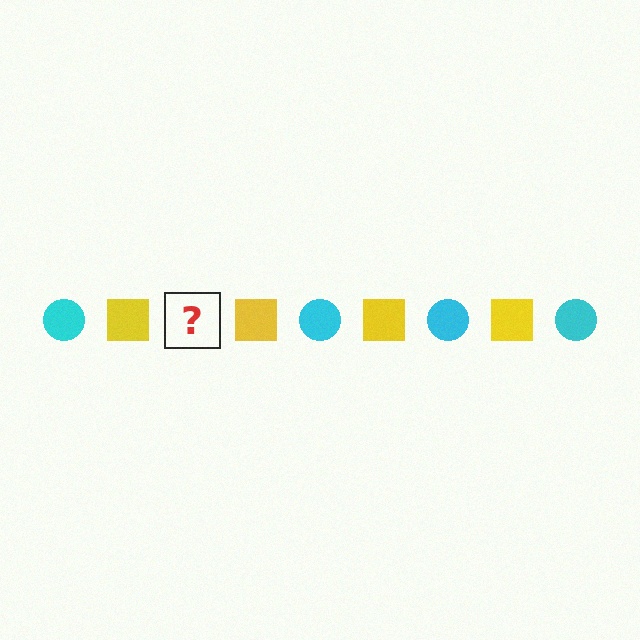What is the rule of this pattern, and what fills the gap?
The rule is that the pattern alternates between cyan circle and yellow square. The gap should be filled with a cyan circle.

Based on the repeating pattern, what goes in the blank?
The blank should be a cyan circle.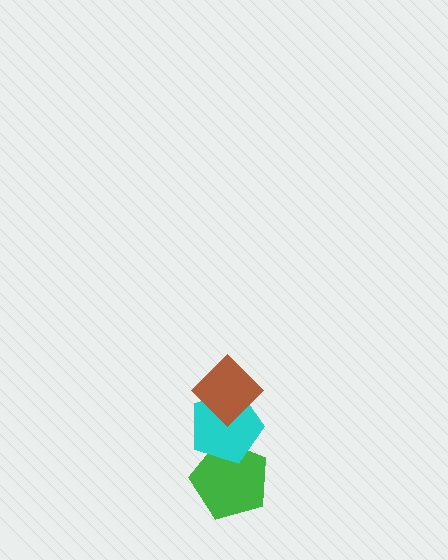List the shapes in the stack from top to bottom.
From top to bottom: the brown diamond, the cyan pentagon, the green pentagon.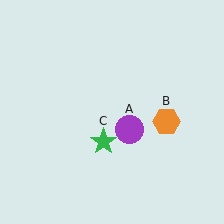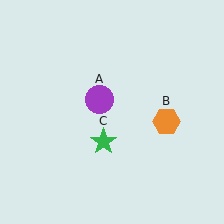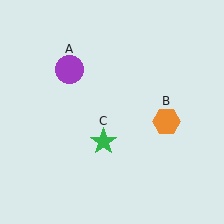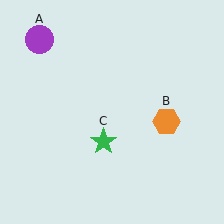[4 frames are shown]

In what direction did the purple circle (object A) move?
The purple circle (object A) moved up and to the left.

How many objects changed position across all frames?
1 object changed position: purple circle (object A).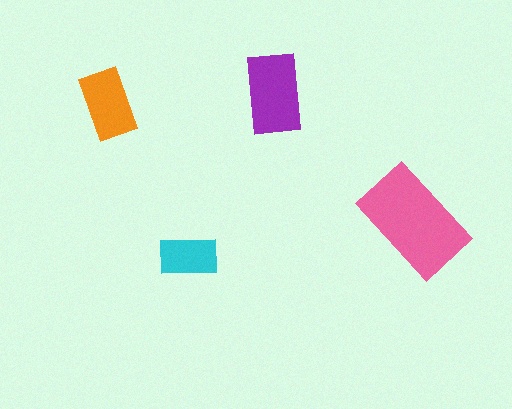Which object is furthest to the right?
The pink rectangle is rightmost.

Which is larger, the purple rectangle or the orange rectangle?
The purple one.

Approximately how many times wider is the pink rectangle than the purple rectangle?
About 1.5 times wider.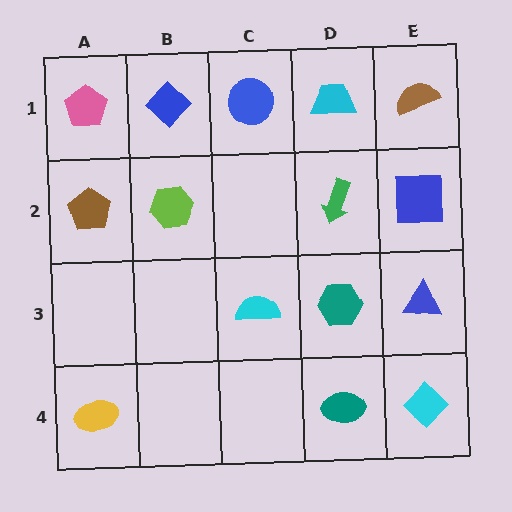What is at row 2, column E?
A blue square.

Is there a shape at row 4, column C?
No, that cell is empty.